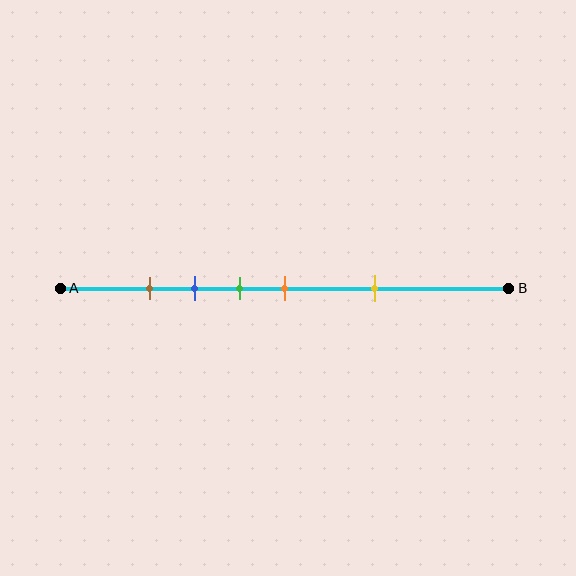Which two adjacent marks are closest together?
The brown and blue marks are the closest adjacent pair.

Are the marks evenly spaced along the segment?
No, the marks are not evenly spaced.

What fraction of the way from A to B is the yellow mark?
The yellow mark is approximately 70% (0.7) of the way from A to B.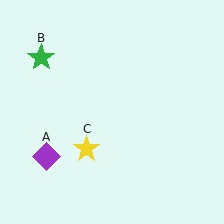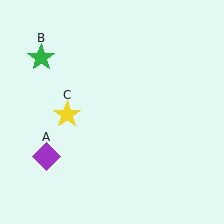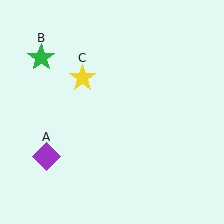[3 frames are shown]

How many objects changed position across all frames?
1 object changed position: yellow star (object C).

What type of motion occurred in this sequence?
The yellow star (object C) rotated clockwise around the center of the scene.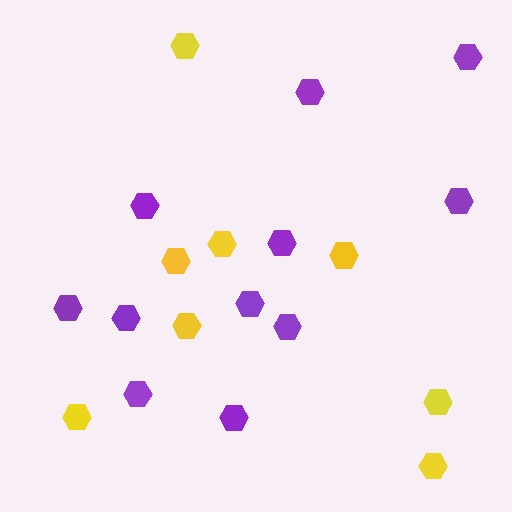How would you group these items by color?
There are 2 groups: one group of purple hexagons (11) and one group of yellow hexagons (8).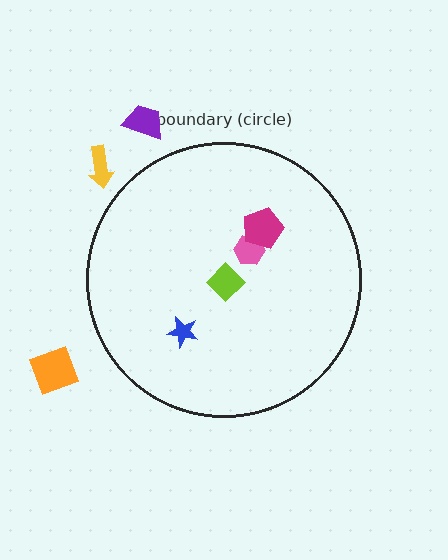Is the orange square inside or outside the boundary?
Outside.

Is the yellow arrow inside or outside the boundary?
Outside.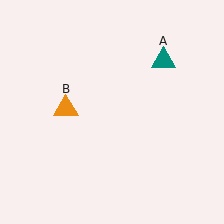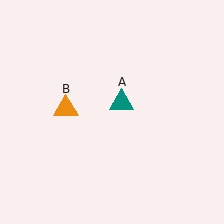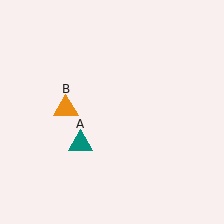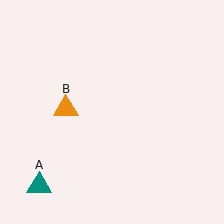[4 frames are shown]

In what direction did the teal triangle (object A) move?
The teal triangle (object A) moved down and to the left.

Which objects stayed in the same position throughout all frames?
Orange triangle (object B) remained stationary.